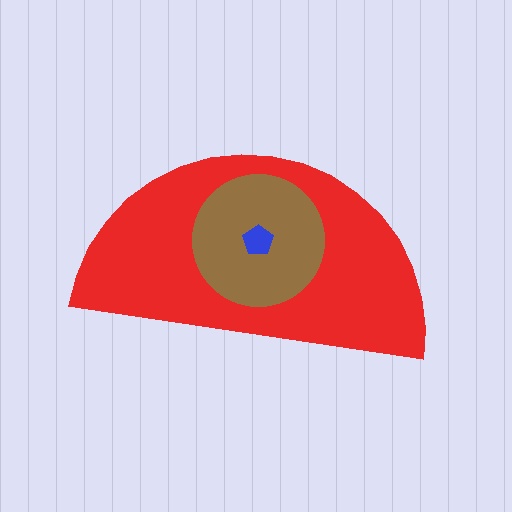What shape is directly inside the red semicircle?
The brown circle.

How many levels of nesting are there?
3.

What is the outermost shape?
The red semicircle.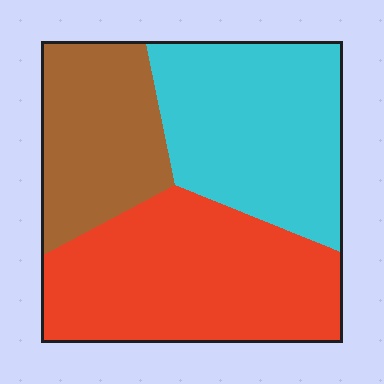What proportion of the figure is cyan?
Cyan covers around 35% of the figure.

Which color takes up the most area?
Red, at roughly 40%.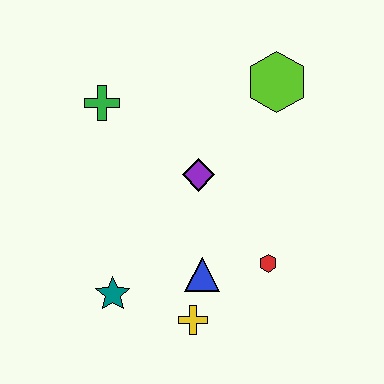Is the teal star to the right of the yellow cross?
No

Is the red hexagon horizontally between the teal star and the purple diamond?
No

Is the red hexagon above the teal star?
Yes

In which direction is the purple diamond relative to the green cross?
The purple diamond is to the right of the green cross.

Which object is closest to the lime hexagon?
The purple diamond is closest to the lime hexagon.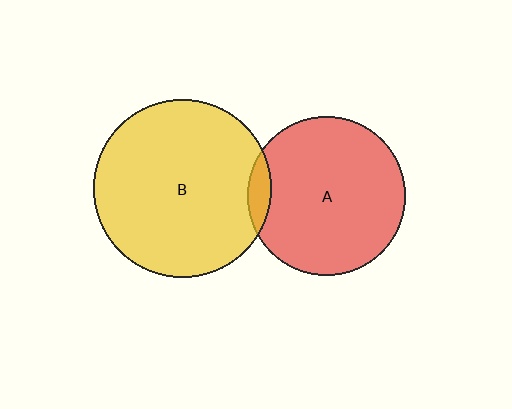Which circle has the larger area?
Circle B (yellow).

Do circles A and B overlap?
Yes.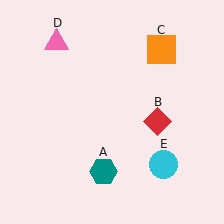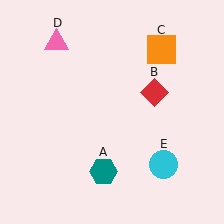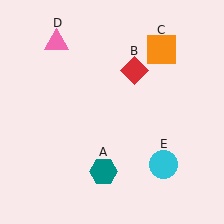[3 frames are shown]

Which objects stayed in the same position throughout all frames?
Teal hexagon (object A) and orange square (object C) and pink triangle (object D) and cyan circle (object E) remained stationary.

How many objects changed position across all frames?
1 object changed position: red diamond (object B).